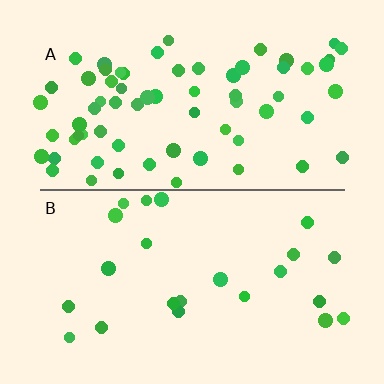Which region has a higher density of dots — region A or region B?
A (the top).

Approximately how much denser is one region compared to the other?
Approximately 3.0× — region A over region B.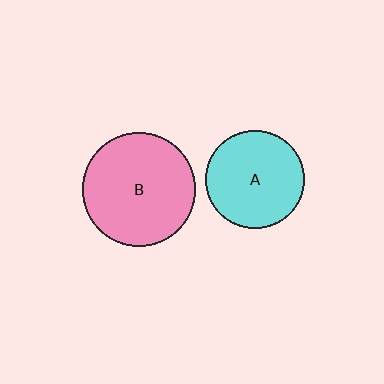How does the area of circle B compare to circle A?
Approximately 1.3 times.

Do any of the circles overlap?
No, none of the circles overlap.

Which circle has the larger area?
Circle B (pink).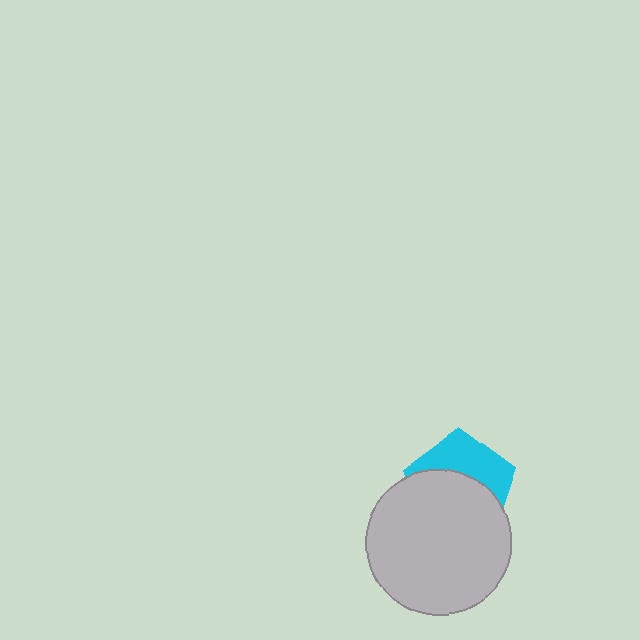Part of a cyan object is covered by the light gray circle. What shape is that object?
It is a pentagon.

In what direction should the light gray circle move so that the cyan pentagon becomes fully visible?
The light gray circle should move down. That is the shortest direction to clear the overlap and leave the cyan pentagon fully visible.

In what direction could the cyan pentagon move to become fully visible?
The cyan pentagon could move up. That would shift it out from behind the light gray circle entirely.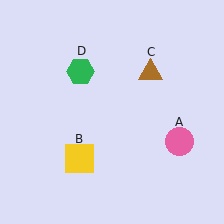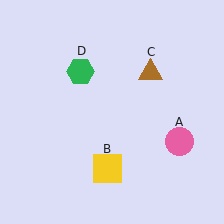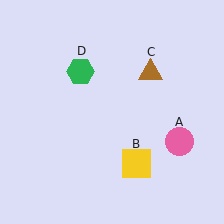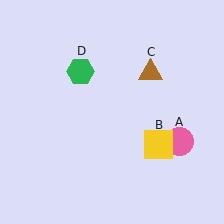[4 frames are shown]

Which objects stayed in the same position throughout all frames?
Pink circle (object A) and brown triangle (object C) and green hexagon (object D) remained stationary.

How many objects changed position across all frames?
1 object changed position: yellow square (object B).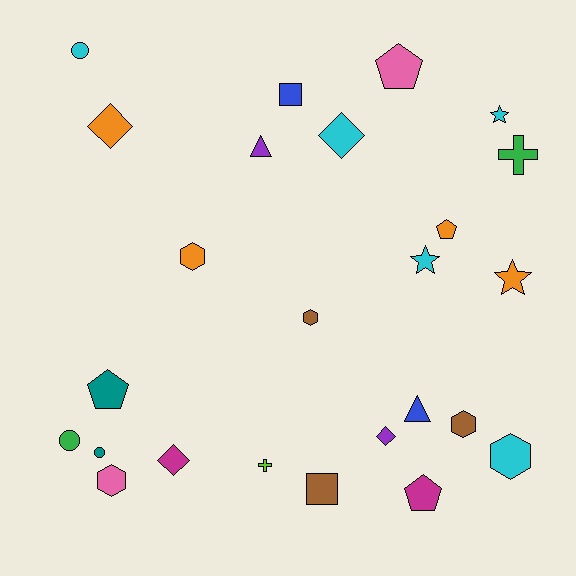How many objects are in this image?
There are 25 objects.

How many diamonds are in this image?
There are 4 diamonds.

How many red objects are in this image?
There are no red objects.